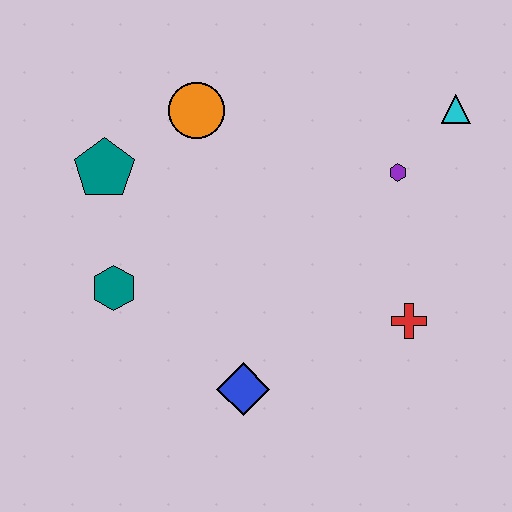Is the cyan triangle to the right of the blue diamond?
Yes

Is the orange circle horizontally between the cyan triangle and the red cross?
No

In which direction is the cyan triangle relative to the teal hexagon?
The cyan triangle is to the right of the teal hexagon.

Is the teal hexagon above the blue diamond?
Yes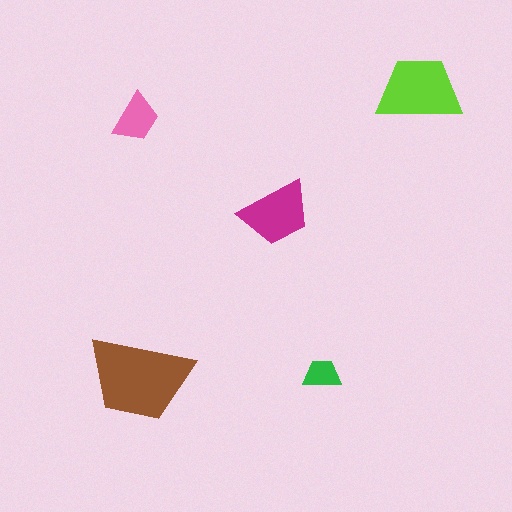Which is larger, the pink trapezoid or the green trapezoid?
The pink one.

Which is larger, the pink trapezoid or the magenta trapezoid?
The magenta one.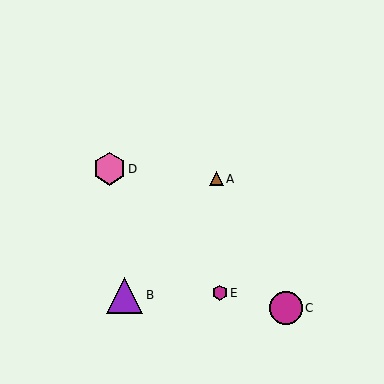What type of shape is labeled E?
Shape E is a magenta hexagon.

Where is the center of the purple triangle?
The center of the purple triangle is at (125, 295).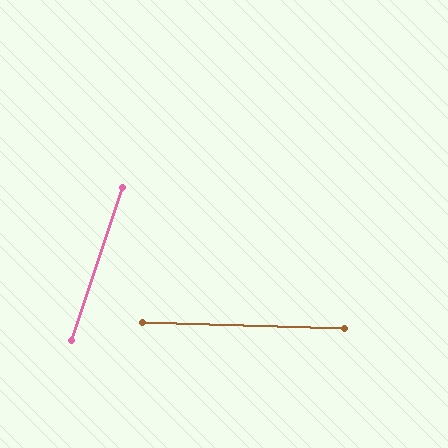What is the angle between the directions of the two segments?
Approximately 73 degrees.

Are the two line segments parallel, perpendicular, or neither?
Neither parallel nor perpendicular — they differ by about 73°.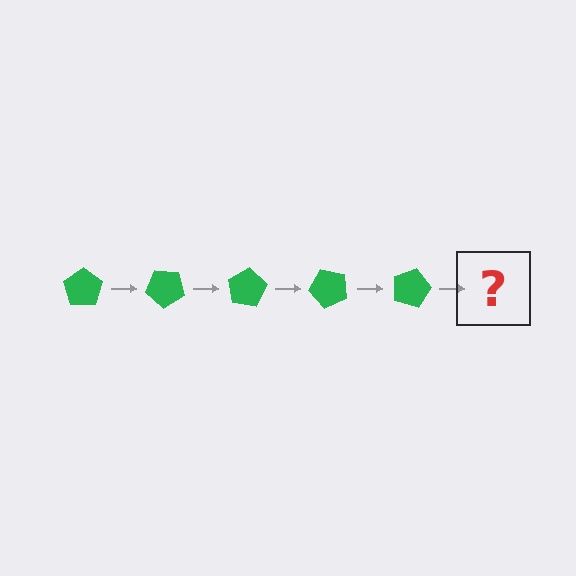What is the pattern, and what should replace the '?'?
The pattern is that the pentagon rotates 40 degrees each step. The '?' should be a green pentagon rotated 200 degrees.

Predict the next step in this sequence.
The next step is a green pentagon rotated 200 degrees.